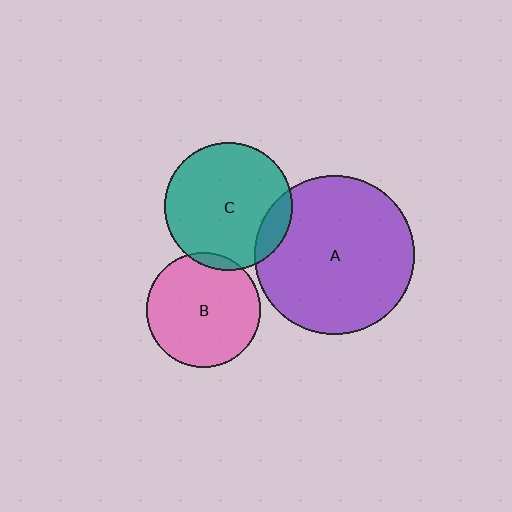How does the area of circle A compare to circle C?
Approximately 1.5 times.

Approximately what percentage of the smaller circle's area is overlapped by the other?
Approximately 10%.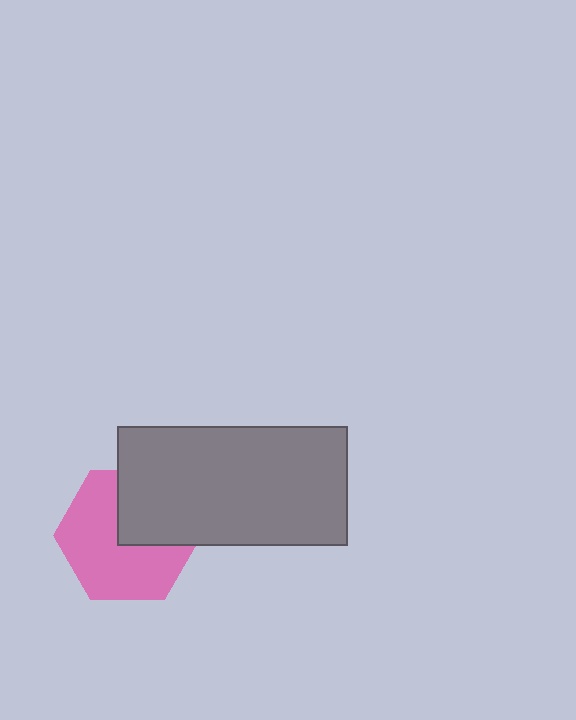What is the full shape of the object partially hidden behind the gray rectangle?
The partially hidden object is a pink hexagon.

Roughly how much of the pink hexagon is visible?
About half of it is visible (roughly 65%).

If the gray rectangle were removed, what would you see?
You would see the complete pink hexagon.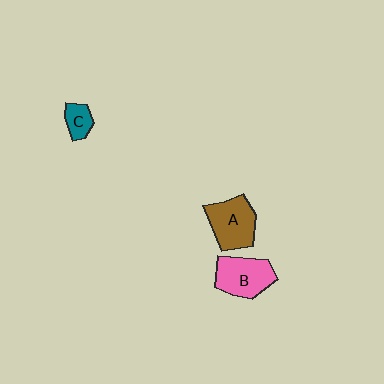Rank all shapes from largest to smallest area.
From largest to smallest: B (pink), A (brown), C (teal).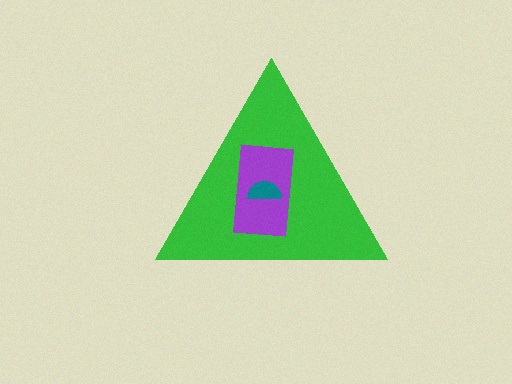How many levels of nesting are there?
3.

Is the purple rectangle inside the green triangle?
Yes.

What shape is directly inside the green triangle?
The purple rectangle.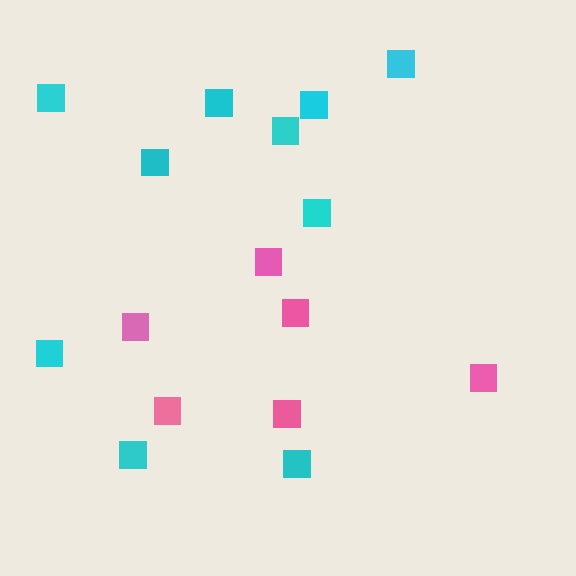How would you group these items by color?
There are 2 groups: one group of pink squares (6) and one group of cyan squares (10).